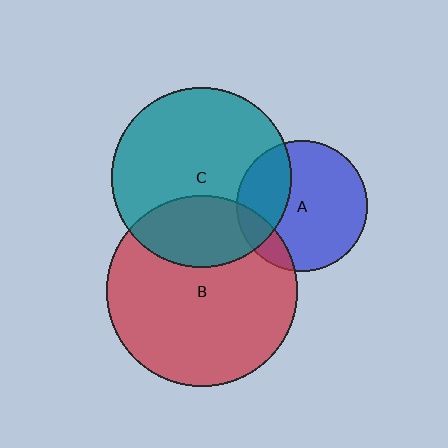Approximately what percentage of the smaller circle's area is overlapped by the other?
Approximately 30%.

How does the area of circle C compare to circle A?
Approximately 1.9 times.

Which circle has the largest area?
Circle B (red).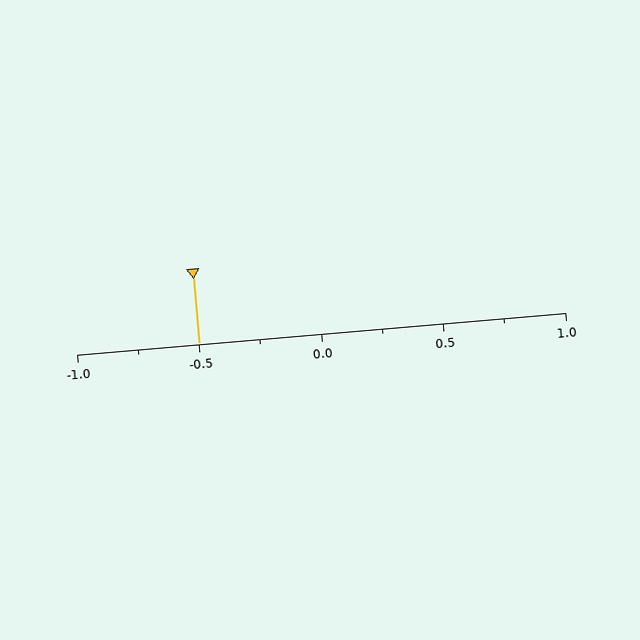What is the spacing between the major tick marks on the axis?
The major ticks are spaced 0.5 apart.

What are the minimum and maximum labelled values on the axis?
The axis runs from -1.0 to 1.0.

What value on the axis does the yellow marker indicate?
The marker indicates approximately -0.5.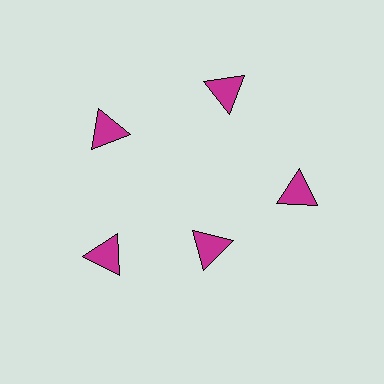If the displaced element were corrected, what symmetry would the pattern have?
It would have 5-fold rotational symmetry — the pattern would map onto itself every 72 degrees.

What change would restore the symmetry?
The symmetry would be restored by moving it outward, back onto the ring so that all 5 triangles sit at equal angles and equal distance from the center.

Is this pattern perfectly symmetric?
No. The 5 magenta triangles are arranged in a ring, but one element near the 5 o'clock position is pulled inward toward the center, breaking the 5-fold rotational symmetry.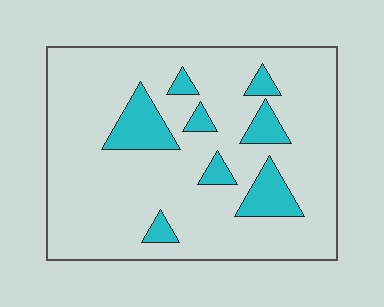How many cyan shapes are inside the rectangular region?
8.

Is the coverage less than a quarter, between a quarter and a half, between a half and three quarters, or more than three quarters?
Less than a quarter.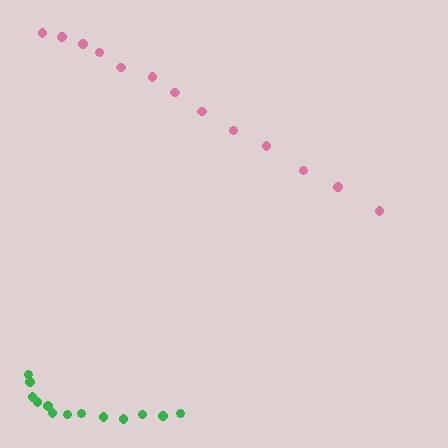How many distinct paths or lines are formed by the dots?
There are 2 distinct paths.